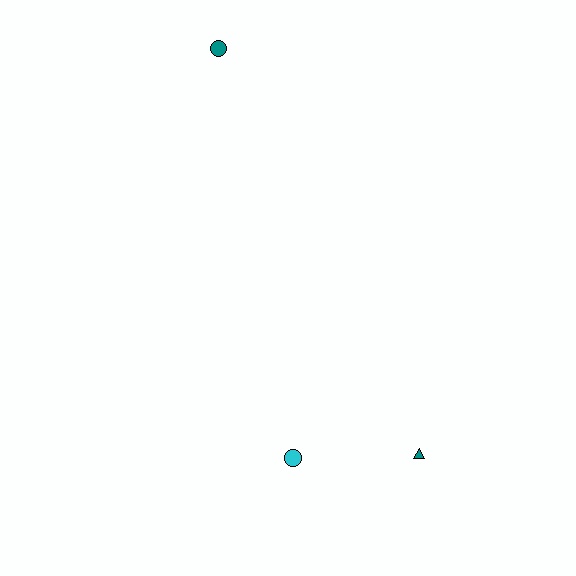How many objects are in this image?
There are 3 objects.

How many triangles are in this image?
There is 1 triangle.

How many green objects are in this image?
There are no green objects.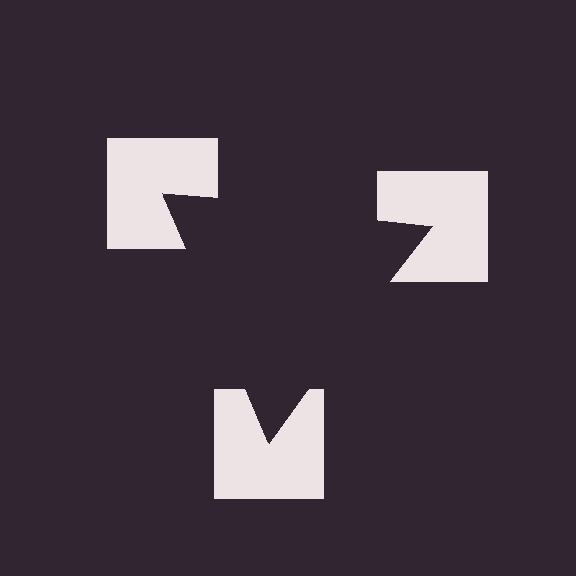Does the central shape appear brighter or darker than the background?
It typically appears slightly darker than the background, even though no actual brightness change is drawn.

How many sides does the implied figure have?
3 sides.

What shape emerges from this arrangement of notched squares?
An illusory triangle — its edges are inferred from the aligned wedge cuts in the notched squares, not physically drawn.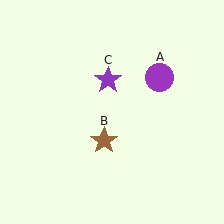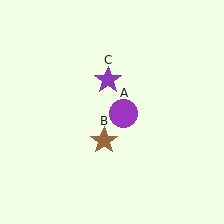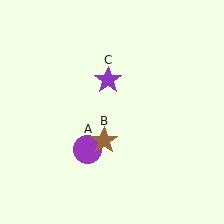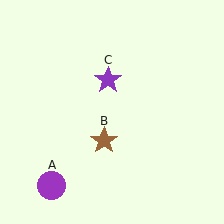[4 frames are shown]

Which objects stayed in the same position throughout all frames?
Brown star (object B) and purple star (object C) remained stationary.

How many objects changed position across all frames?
1 object changed position: purple circle (object A).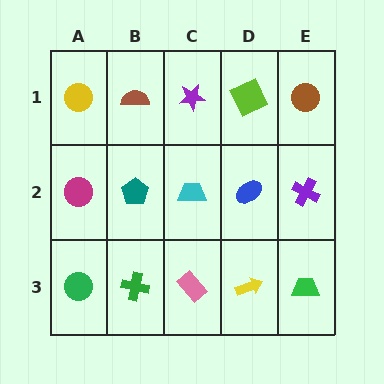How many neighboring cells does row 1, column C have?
3.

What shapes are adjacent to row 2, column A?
A yellow circle (row 1, column A), a green circle (row 3, column A), a teal pentagon (row 2, column B).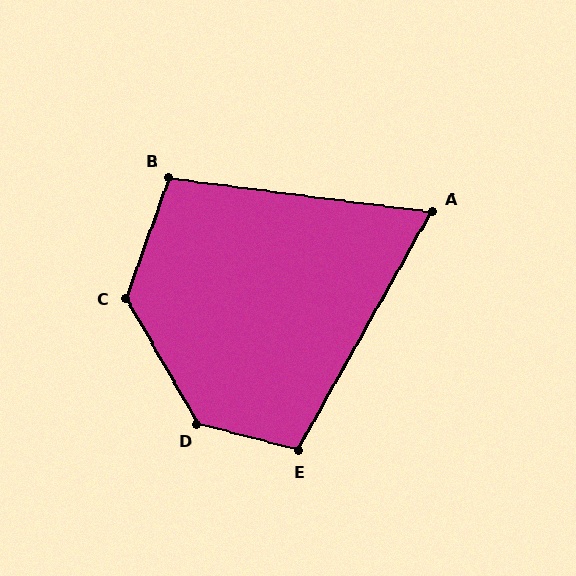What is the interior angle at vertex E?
Approximately 104 degrees (obtuse).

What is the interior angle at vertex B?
Approximately 102 degrees (obtuse).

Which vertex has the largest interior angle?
D, at approximately 135 degrees.